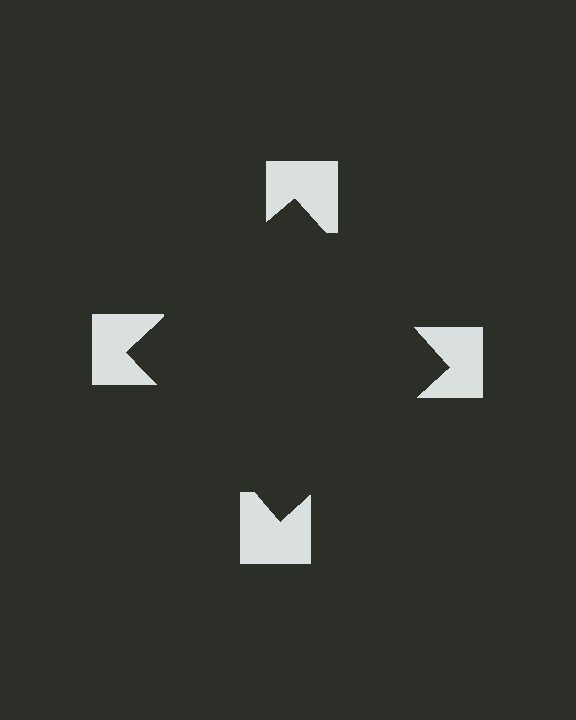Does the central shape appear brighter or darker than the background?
It typically appears slightly darker than the background, even though no actual brightness change is drawn.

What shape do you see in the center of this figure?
An illusory square — its edges are inferred from the aligned wedge cuts in the notched squares, not physically drawn.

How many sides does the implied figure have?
4 sides.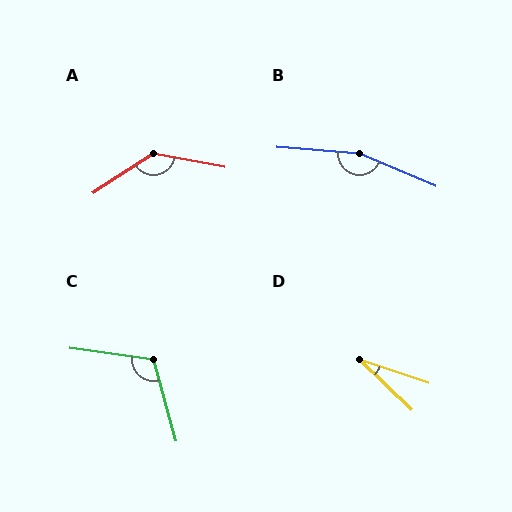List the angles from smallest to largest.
D (25°), C (113°), A (136°), B (162°).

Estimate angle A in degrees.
Approximately 136 degrees.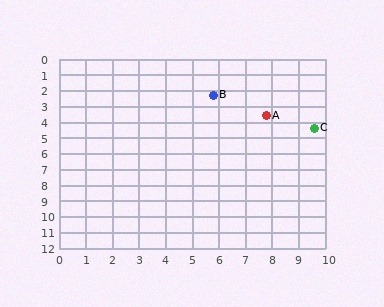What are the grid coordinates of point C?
Point C is at approximately (9.6, 4.4).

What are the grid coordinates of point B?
Point B is at approximately (5.8, 2.3).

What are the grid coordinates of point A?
Point A is at approximately (7.8, 3.6).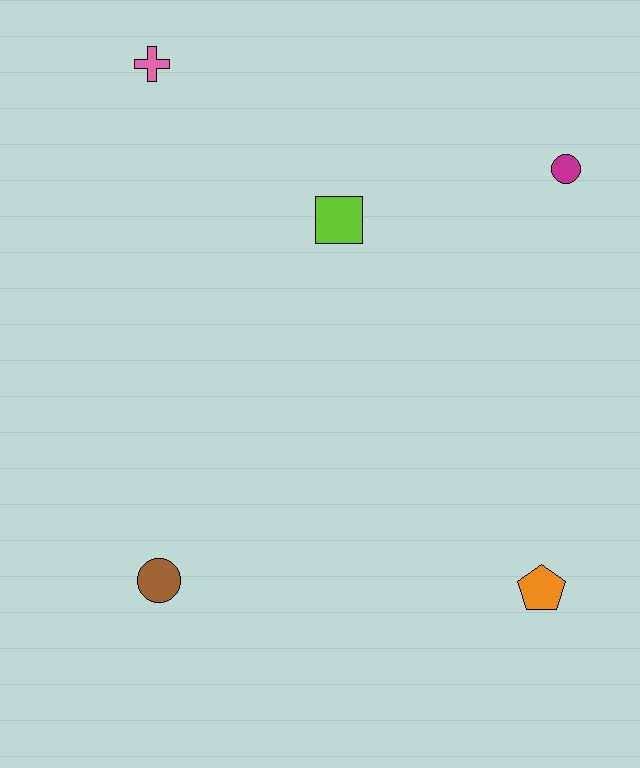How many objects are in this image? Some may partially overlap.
There are 5 objects.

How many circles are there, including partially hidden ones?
There are 2 circles.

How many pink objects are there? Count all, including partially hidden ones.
There is 1 pink object.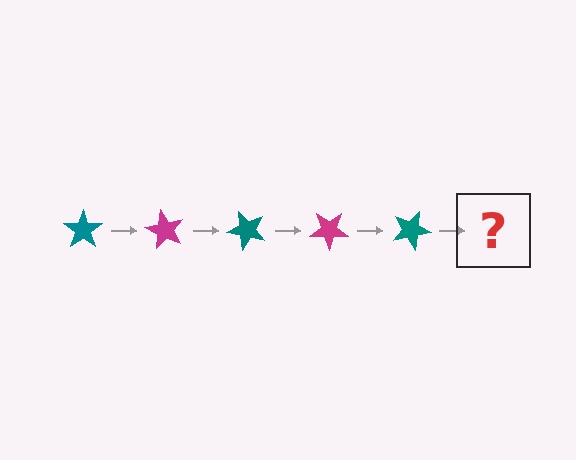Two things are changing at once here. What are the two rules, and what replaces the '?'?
The two rules are that it rotates 60 degrees each step and the color cycles through teal and magenta. The '?' should be a magenta star, rotated 300 degrees from the start.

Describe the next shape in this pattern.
It should be a magenta star, rotated 300 degrees from the start.